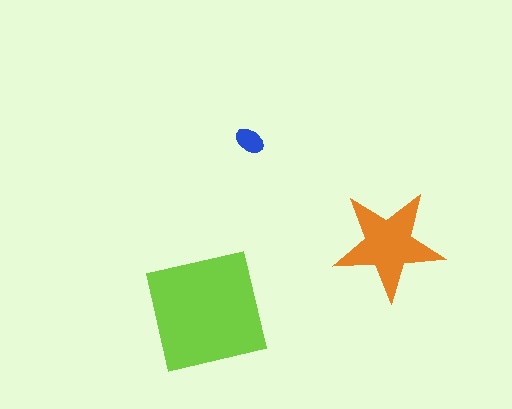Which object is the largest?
The lime square.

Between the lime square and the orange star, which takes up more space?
The lime square.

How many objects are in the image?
There are 3 objects in the image.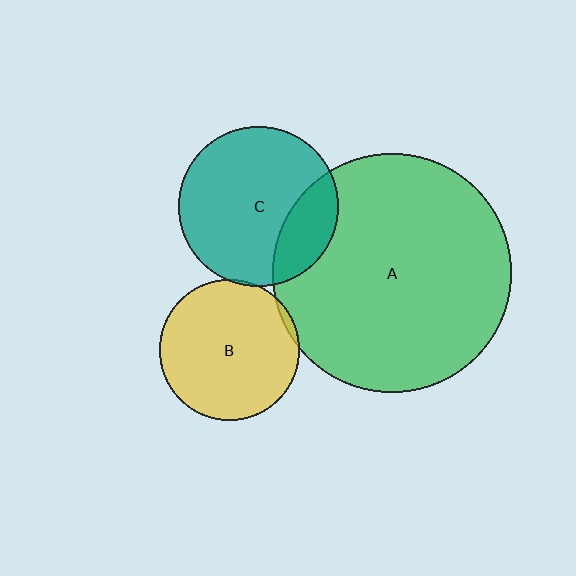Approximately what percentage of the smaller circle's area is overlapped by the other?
Approximately 20%.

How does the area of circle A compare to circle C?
Approximately 2.2 times.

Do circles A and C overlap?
Yes.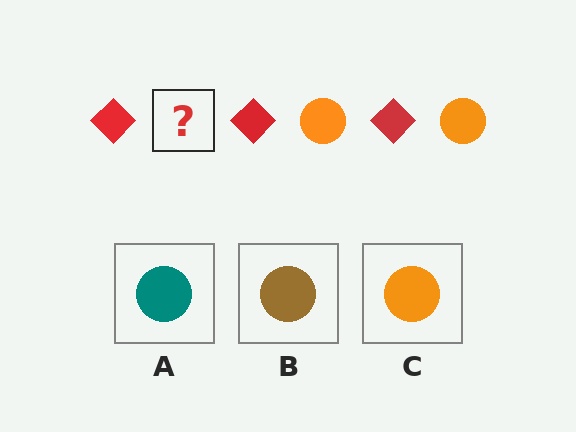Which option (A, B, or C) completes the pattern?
C.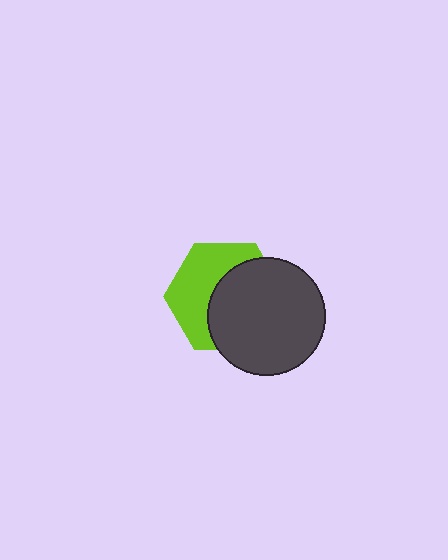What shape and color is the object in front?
The object in front is a dark gray circle.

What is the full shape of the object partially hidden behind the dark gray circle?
The partially hidden object is a lime hexagon.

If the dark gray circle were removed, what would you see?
You would see the complete lime hexagon.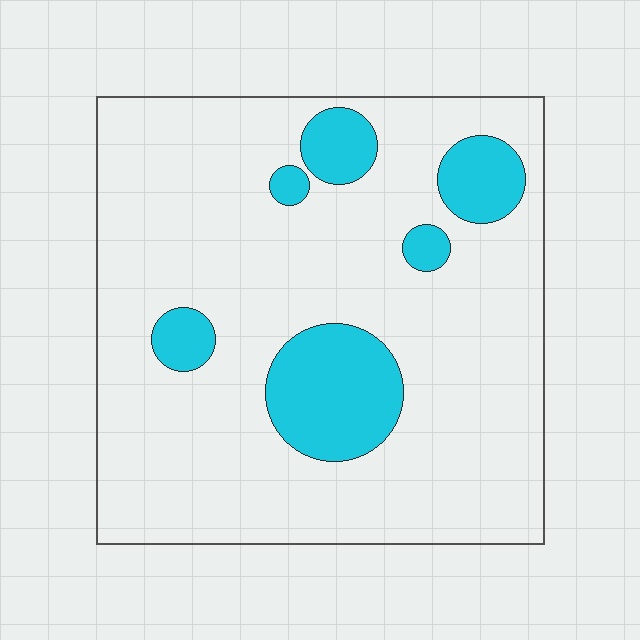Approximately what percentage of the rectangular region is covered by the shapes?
Approximately 15%.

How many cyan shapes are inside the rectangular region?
6.